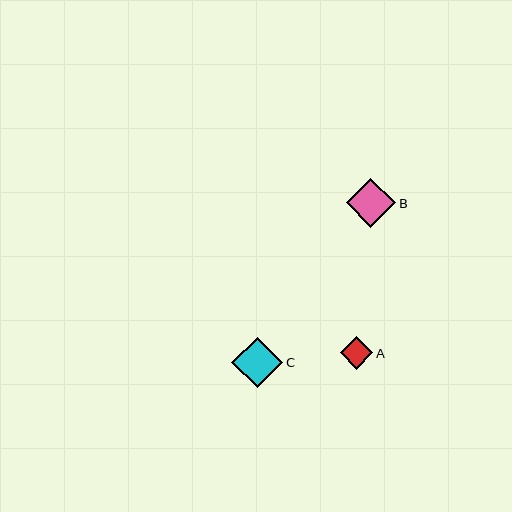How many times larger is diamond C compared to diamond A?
Diamond C is approximately 1.6 times the size of diamond A.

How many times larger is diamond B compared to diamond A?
Diamond B is approximately 1.5 times the size of diamond A.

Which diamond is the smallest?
Diamond A is the smallest with a size of approximately 33 pixels.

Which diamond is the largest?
Diamond C is the largest with a size of approximately 51 pixels.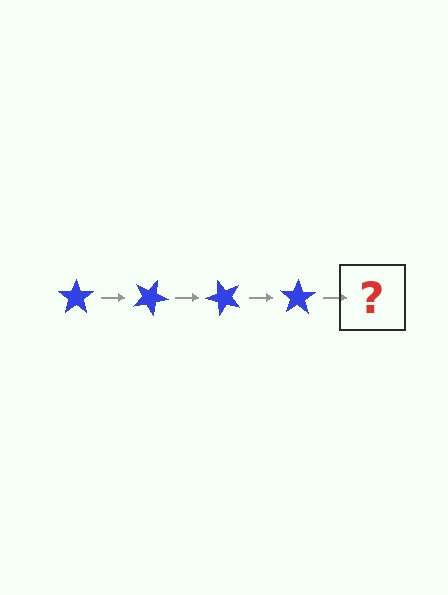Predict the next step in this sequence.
The next step is a blue star rotated 100 degrees.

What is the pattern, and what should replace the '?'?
The pattern is that the star rotates 25 degrees each step. The '?' should be a blue star rotated 100 degrees.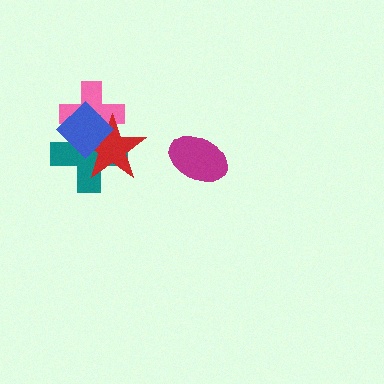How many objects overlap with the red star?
3 objects overlap with the red star.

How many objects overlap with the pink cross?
3 objects overlap with the pink cross.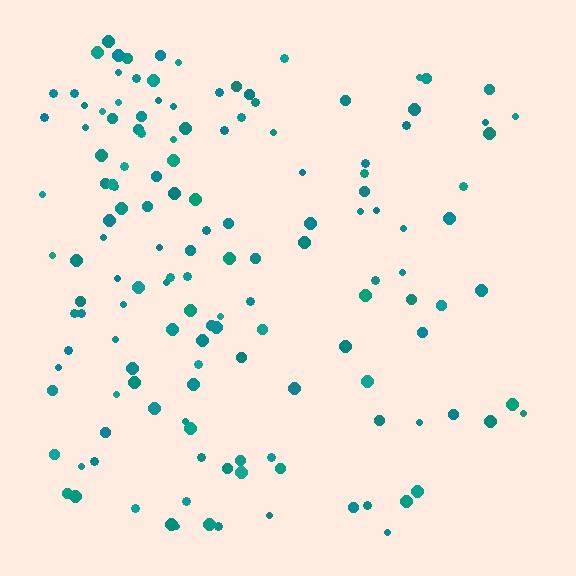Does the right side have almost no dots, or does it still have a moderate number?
Still a moderate number, just noticeably fewer than the left.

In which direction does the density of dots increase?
From right to left, with the left side densest.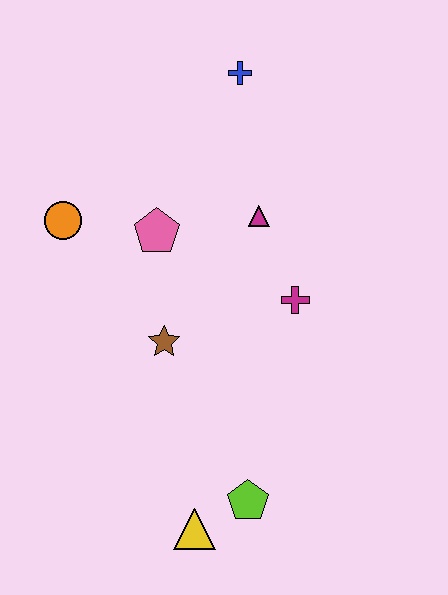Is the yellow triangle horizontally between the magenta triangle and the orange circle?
Yes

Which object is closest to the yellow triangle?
The lime pentagon is closest to the yellow triangle.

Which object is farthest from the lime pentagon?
The blue cross is farthest from the lime pentagon.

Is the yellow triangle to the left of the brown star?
No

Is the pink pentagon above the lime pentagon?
Yes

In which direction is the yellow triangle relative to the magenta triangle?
The yellow triangle is below the magenta triangle.